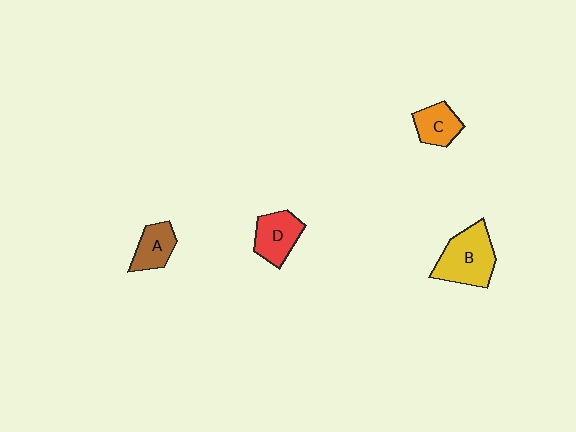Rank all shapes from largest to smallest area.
From largest to smallest: B (yellow), D (red), A (brown), C (orange).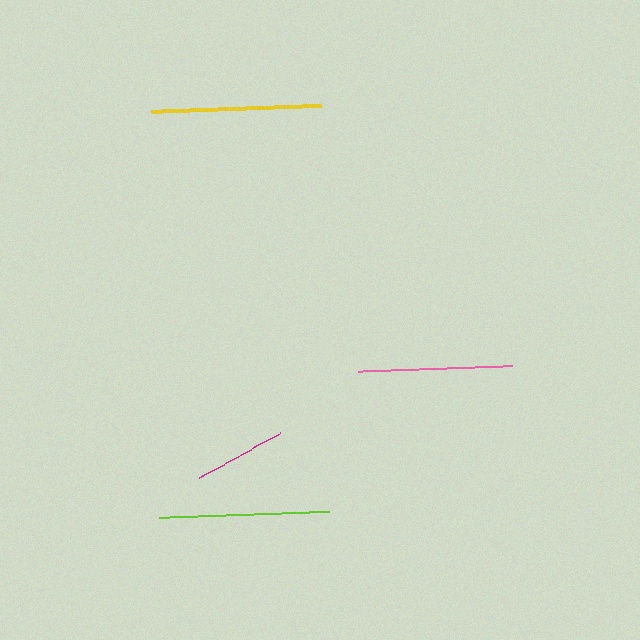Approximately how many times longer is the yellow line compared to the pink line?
The yellow line is approximately 1.1 times the length of the pink line.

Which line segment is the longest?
The yellow line is the longest at approximately 170 pixels.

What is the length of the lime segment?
The lime segment is approximately 170 pixels long.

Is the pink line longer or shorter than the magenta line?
The pink line is longer than the magenta line.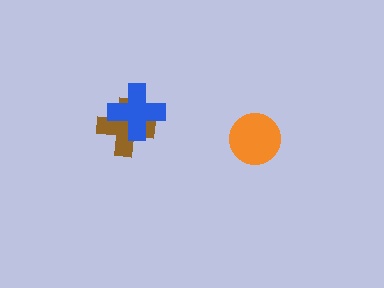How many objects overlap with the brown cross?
1 object overlaps with the brown cross.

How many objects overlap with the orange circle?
0 objects overlap with the orange circle.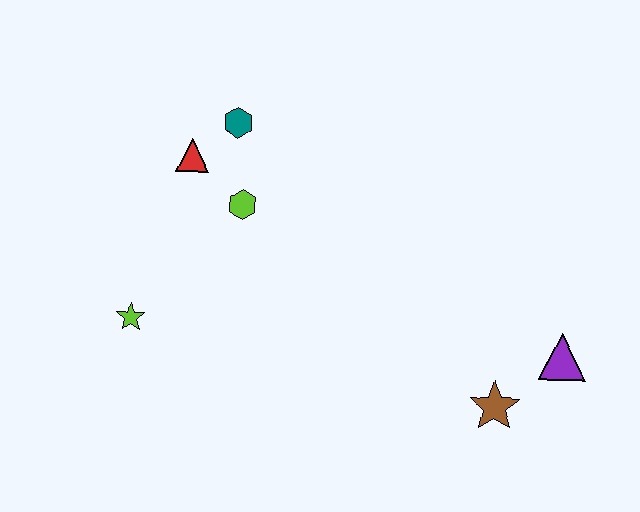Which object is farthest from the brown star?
The red triangle is farthest from the brown star.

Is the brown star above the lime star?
No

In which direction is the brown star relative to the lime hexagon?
The brown star is to the right of the lime hexagon.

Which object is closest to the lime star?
The lime hexagon is closest to the lime star.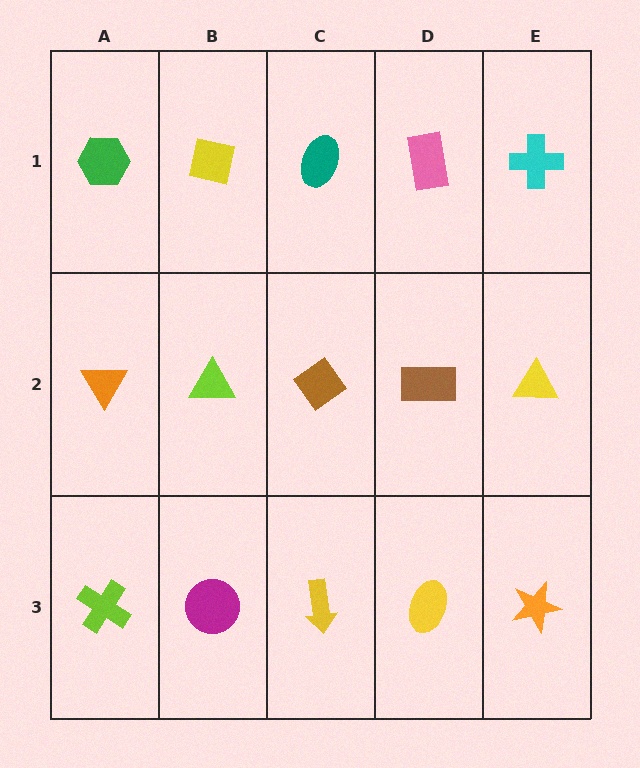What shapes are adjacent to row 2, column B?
A yellow square (row 1, column B), a magenta circle (row 3, column B), an orange triangle (row 2, column A), a brown diamond (row 2, column C).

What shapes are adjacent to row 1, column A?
An orange triangle (row 2, column A), a yellow square (row 1, column B).